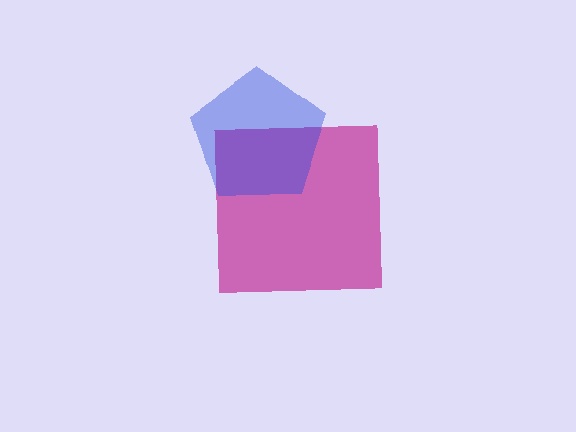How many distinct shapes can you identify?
There are 2 distinct shapes: a magenta square, a blue pentagon.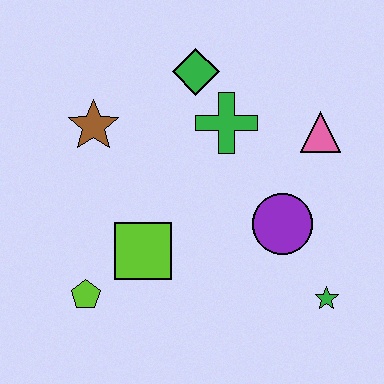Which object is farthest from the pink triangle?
The lime pentagon is farthest from the pink triangle.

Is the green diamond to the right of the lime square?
Yes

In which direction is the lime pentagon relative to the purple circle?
The lime pentagon is to the left of the purple circle.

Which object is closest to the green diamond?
The green cross is closest to the green diamond.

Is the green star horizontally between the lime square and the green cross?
No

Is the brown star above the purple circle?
Yes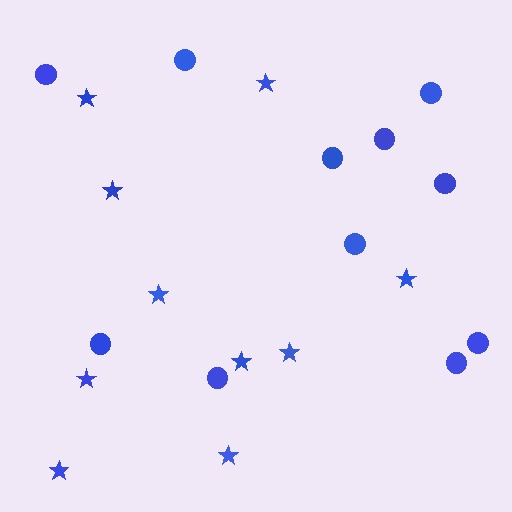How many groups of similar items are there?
There are 2 groups: one group of circles (11) and one group of stars (10).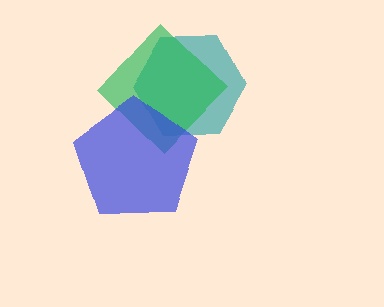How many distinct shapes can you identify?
There are 3 distinct shapes: a teal hexagon, a green diamond, a blue pentagon.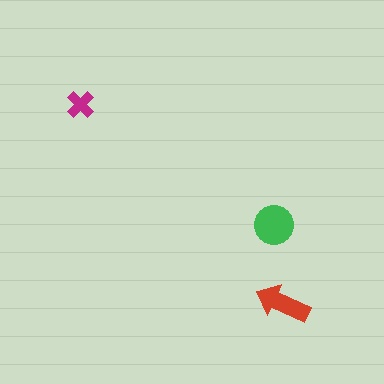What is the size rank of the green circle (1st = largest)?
1st.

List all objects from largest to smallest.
The green circle, the red arrow, the magenta cross.